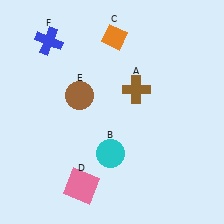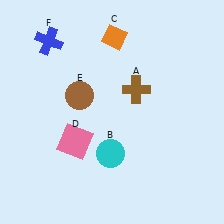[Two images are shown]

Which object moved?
The pink square (D) moved up.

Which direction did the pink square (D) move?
The pink square (D) moved up.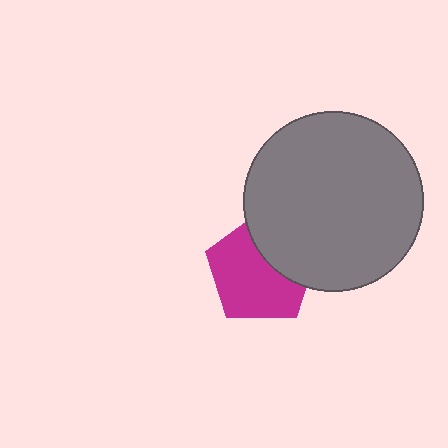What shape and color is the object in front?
The object in front is a gray circle.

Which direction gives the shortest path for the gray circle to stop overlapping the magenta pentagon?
Moving toward the upper-right gives the shortest separation.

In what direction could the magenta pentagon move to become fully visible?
The magenta pentagon could move toward the lower-left. That would shift it out from behind the gray circle entirely.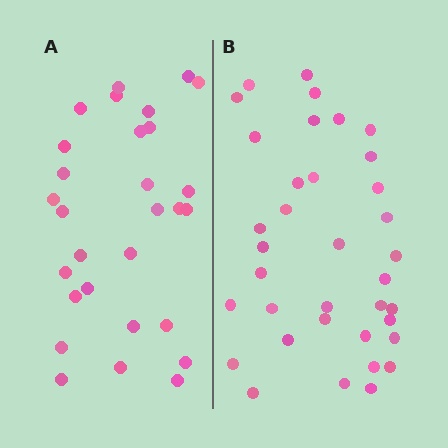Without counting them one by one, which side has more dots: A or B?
Region B (the right region) has more dots.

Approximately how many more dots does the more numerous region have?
Region B has roughly 8 or so more dots than region A.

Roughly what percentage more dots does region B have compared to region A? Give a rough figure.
About 25% more.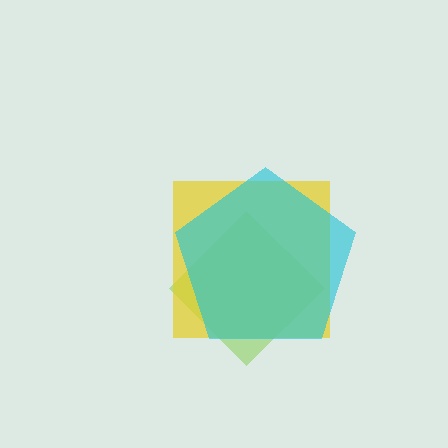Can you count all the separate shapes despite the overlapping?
Yes, there are 3 separate shapes.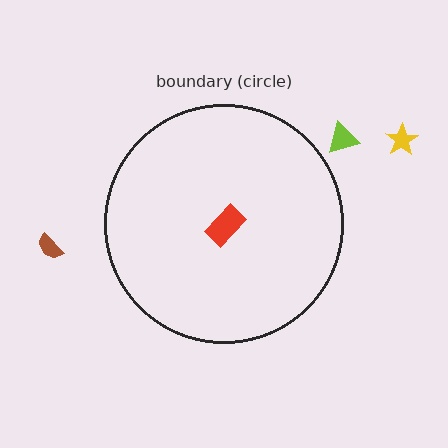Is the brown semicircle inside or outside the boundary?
Outside.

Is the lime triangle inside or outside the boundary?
Outside.